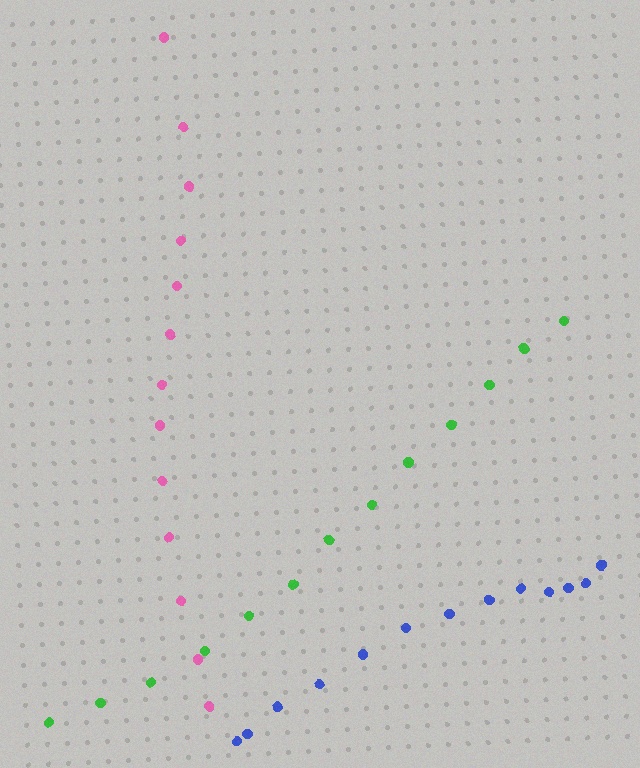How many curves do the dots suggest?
There are 3 distinct paths.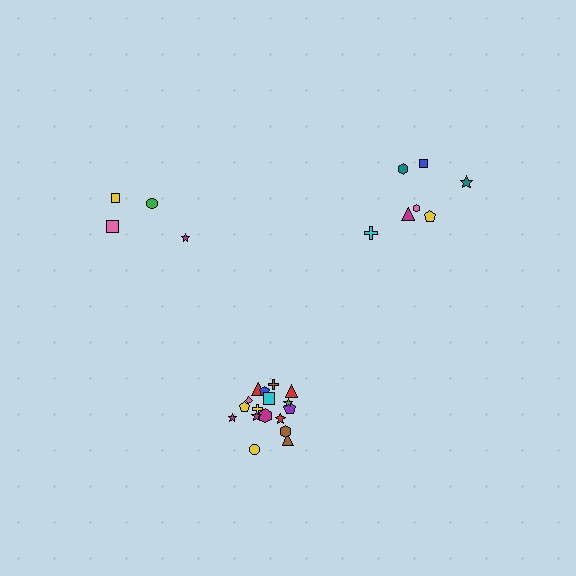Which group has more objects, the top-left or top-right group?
The top-right group.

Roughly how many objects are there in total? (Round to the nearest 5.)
Roughly 30 objects in total.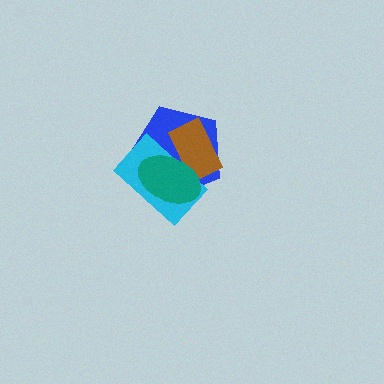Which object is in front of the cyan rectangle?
The teal ellipse is in front of the cyan rectangle.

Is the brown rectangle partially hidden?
Yes, it is partially covered by another shape.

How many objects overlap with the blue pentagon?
3 objects overlap with the blue pentagon.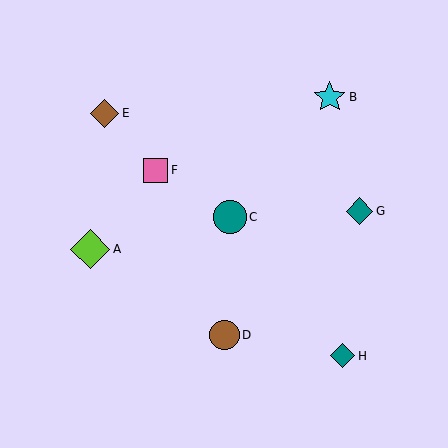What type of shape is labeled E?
Shape E is a brown diamond.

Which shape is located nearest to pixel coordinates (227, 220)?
The teal circle (labeled C) at (230, 217) is nearest to that location.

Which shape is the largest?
The lime diamond (labeled A) is the largest.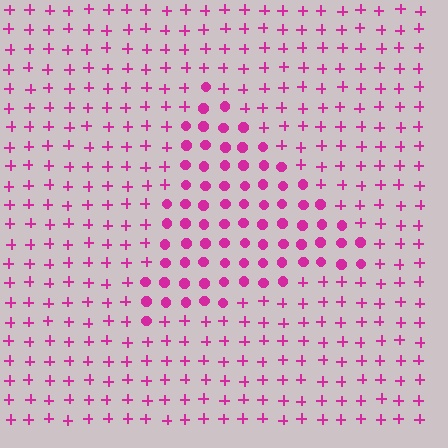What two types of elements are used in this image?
The image uses circles inside the triangle region and plus signs outside it.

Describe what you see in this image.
The image is filled with small magenta elements arranged in a uniform grid. A triangle-shaped region contains circles, while the surrounding area contains plus signs. The boundary is defined purely by the change in element shape.